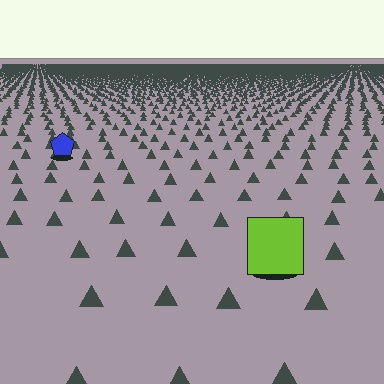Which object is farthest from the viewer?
The blue pentagon is farthest from the viewer. It appears smaller and the ground texture around it is denser.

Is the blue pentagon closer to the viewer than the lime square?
No. The lime square is closer — you can tell from the texture gradient: the ground texture is coarser near it.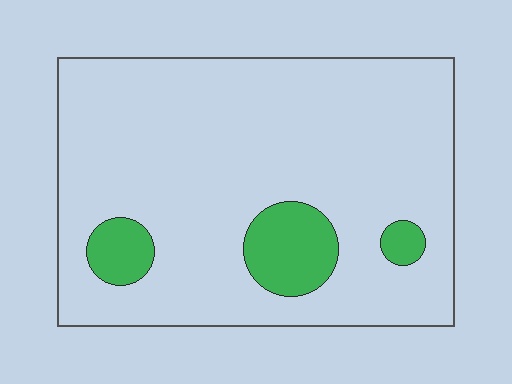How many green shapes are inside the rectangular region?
3.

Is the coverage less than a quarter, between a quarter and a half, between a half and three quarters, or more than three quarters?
Less than a quarter.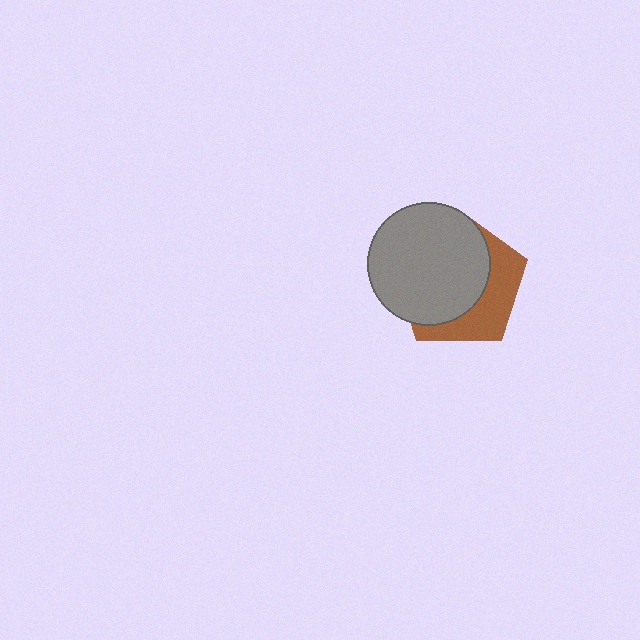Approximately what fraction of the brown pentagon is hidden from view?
Roughly 63% of the brown pentagon is hidden behind the gray circle.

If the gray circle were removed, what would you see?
You would see the complete brown pentagon.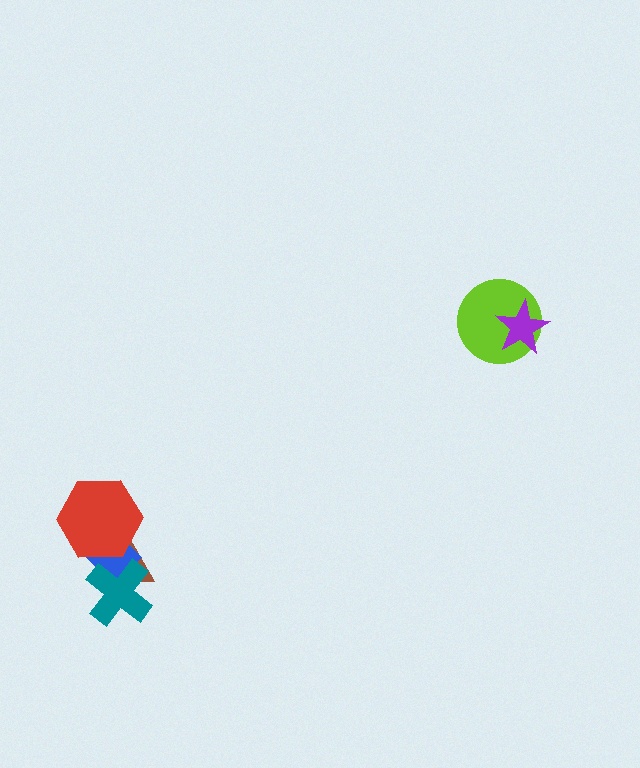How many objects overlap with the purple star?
1 object overlaps with the purple star.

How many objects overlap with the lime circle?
1 object overlaps with the lime circle.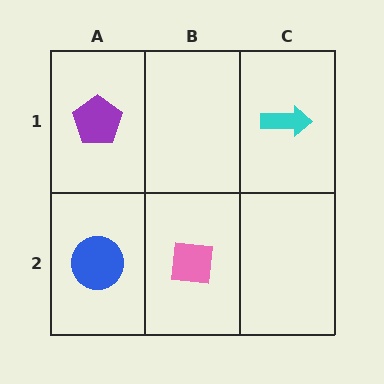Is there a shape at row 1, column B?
No, that cell is empty.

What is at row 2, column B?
A pink square.